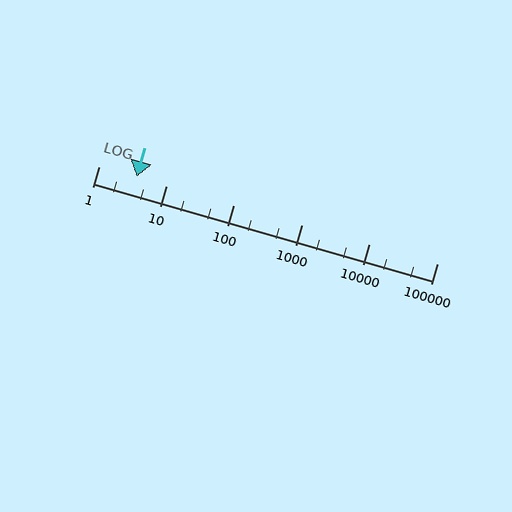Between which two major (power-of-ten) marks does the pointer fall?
The pointer is between 1 and 10.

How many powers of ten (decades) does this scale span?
The scale spans 5 decades, from 1 to 100000.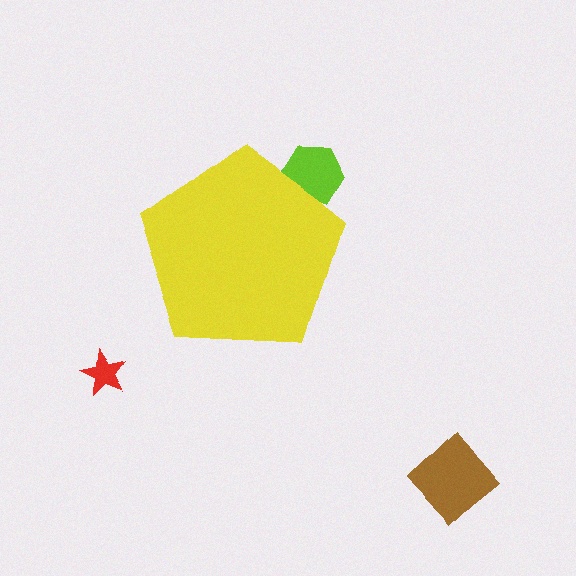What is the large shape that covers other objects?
A yellow pentagon.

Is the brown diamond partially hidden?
No, the brown diamond is fully visible.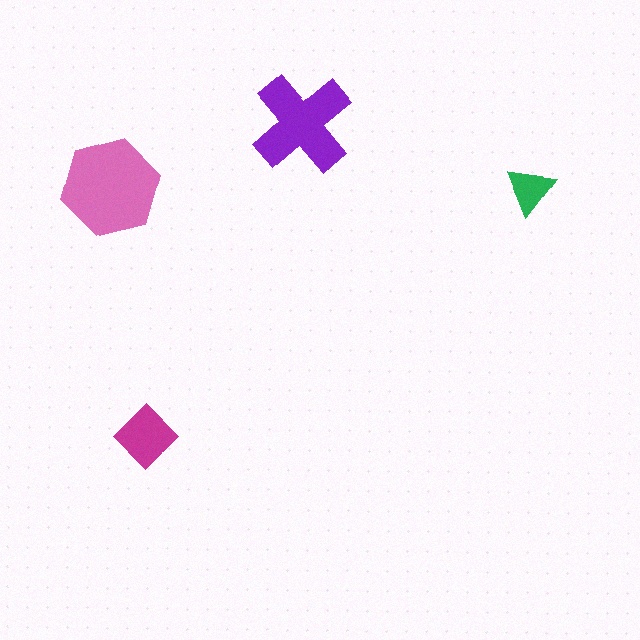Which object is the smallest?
The green triangle.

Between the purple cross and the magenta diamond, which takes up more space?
The purple cross.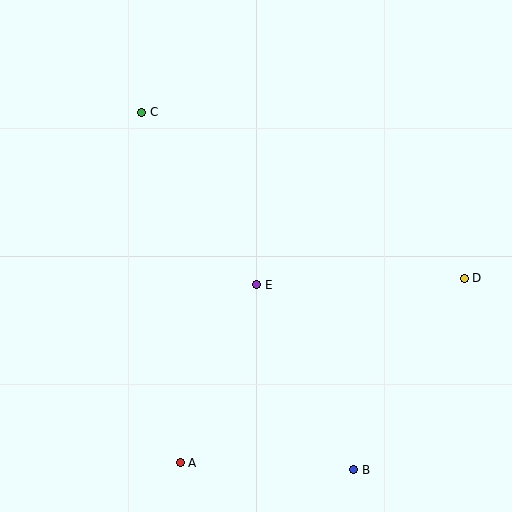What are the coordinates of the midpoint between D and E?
The midpoint between D and E is at (361, 281).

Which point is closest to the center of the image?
Point E at (257, 285) is closest to the center.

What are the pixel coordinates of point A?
Point A is at (180, 463).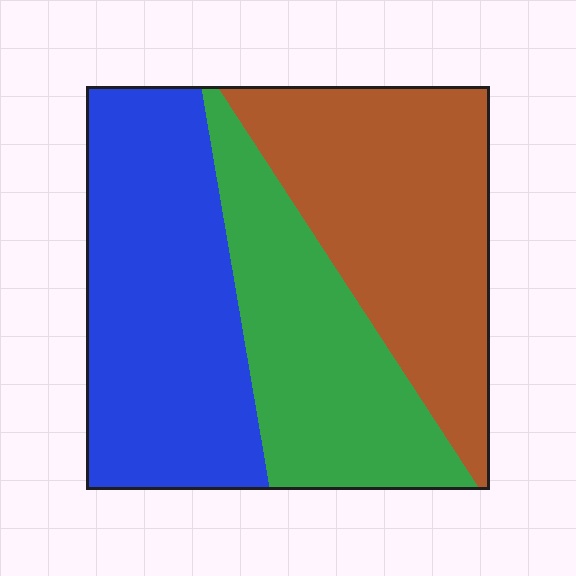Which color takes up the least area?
Green, at roughly 30%.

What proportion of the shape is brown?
Brown covers around 35% of the shape.